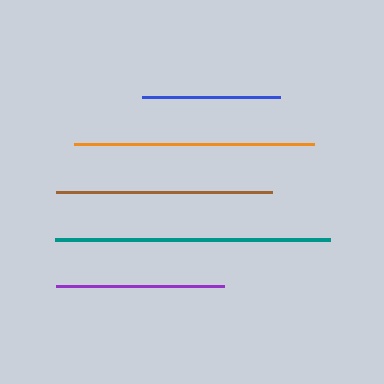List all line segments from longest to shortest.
From longest to shortest: teal, orange, brown, purple, blue.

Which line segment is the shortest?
The blue line is the shortest at approximately 138 pixels.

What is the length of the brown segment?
The brown segment is approximately 216 pixels long.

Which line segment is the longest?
The teal line is the longest at approximately 275 pixels.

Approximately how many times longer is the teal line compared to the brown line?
The teal line is approximately 1.3 times the length of the brown line.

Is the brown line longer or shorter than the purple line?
The brown line is longer than the purple line.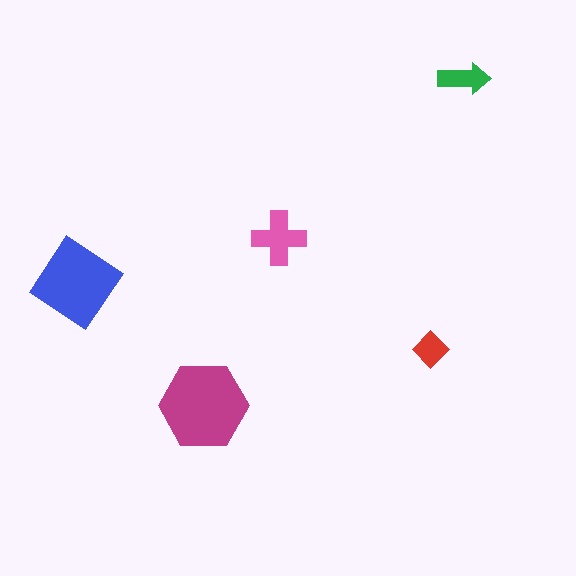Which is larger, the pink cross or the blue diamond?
The blue diamond.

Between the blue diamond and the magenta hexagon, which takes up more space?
The magenta hexagon.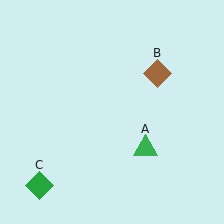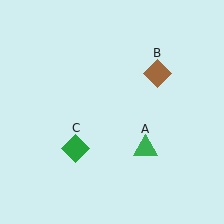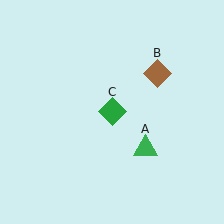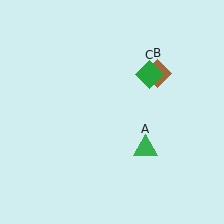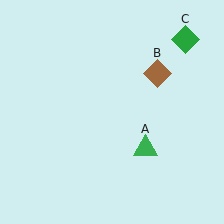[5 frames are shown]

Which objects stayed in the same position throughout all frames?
Green triangle (object A) and brown diamond (object B) remained stationary.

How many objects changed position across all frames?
1 object changed position: green diamond (object C).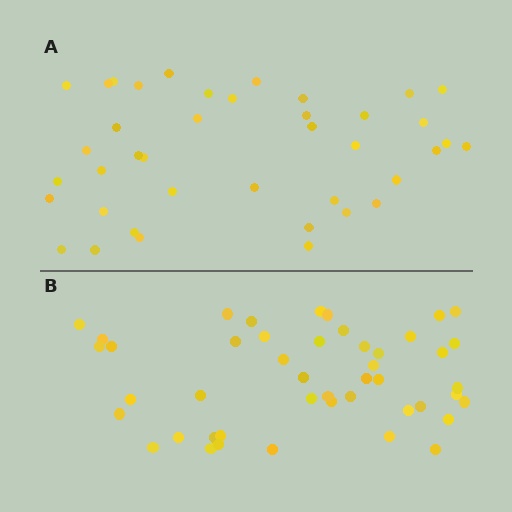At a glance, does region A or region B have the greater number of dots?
Region B (the bottom region) has more dots.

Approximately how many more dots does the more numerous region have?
Region B has about 6 more dots than region A.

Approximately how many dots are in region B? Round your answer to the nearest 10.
About 50 dots. (The exact count is 46, which rounds to 50.)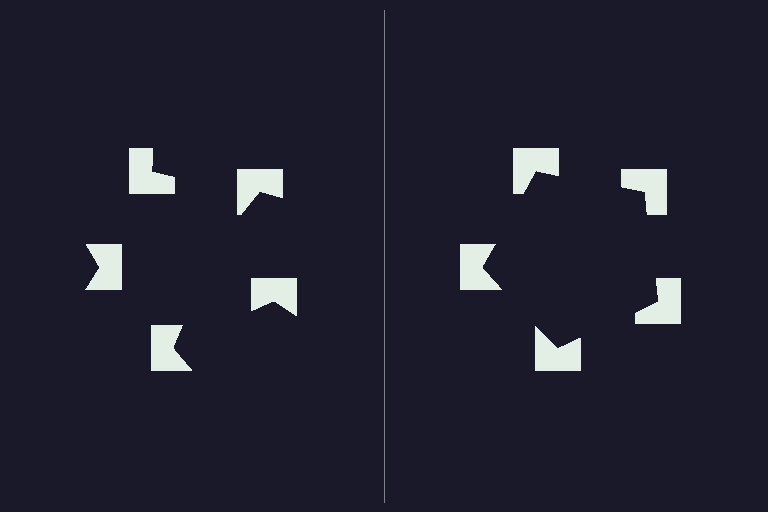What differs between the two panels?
The notched squares are positioned identically on both sides; only the wedge orientations differ. On the right they align to a pentagon; on the left they are misaligned.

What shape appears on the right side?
An illusory pentagon.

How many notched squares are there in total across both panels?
10 — 5 on each side.